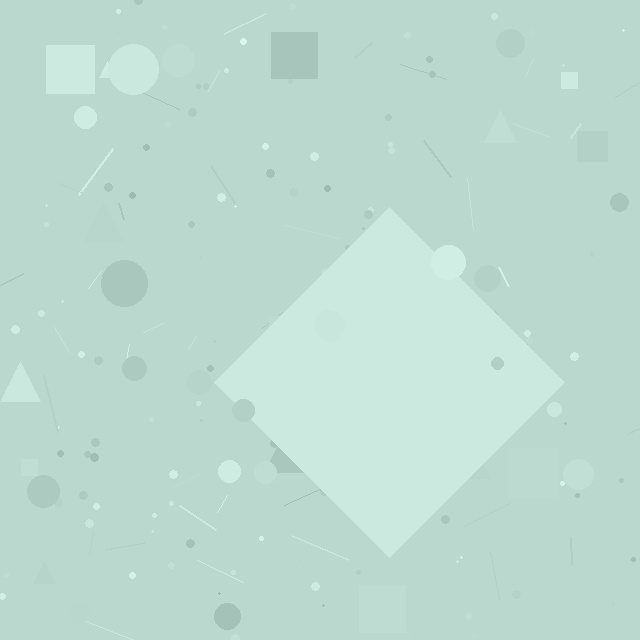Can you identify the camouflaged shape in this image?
The camouflaged shape is a diamond.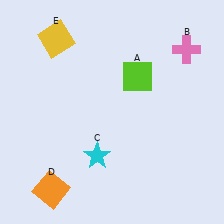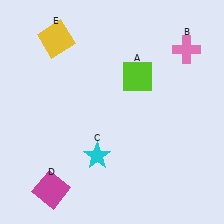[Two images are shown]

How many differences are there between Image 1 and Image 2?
There is 1 difference between the two images.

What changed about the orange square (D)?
In Image 1, D is orange. In Image 2, it changed to magenta.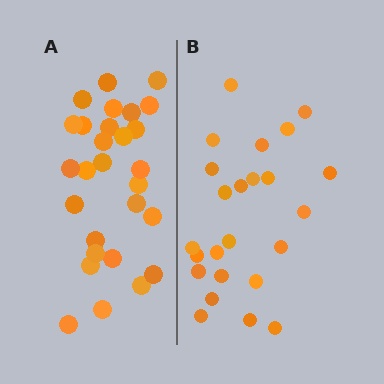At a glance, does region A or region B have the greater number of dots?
Region A (the left region) has more dots.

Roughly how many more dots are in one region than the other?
Region A has about 4 more dots than region B.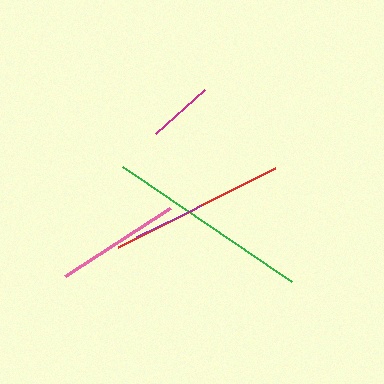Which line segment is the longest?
The green line is the longest at approximately 205 pixels.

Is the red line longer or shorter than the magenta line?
The red line is longer than the magenta line.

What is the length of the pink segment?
The pink segment is approximately 125 pixels long.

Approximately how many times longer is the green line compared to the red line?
The green line is approximately 1.2 times the length of the red line.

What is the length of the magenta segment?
The magenta segment is approximately 66 pixels long.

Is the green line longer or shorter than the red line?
The green line is longer than the red line.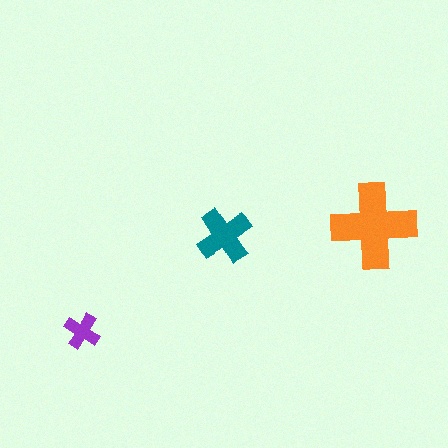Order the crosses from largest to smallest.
the orange one, the teal one, the purple one.